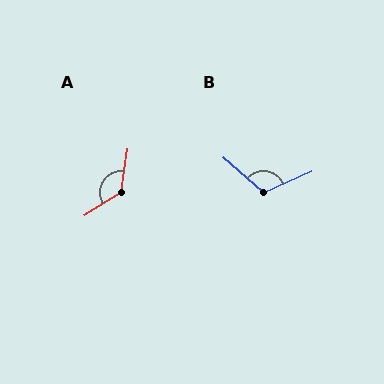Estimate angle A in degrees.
Approximately 132 degrees.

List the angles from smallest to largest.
B (115°), A (132°).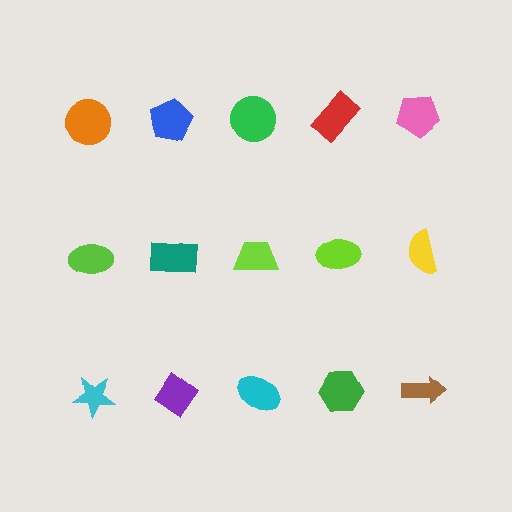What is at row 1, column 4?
A red rectangle.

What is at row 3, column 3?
A cyan ellipse.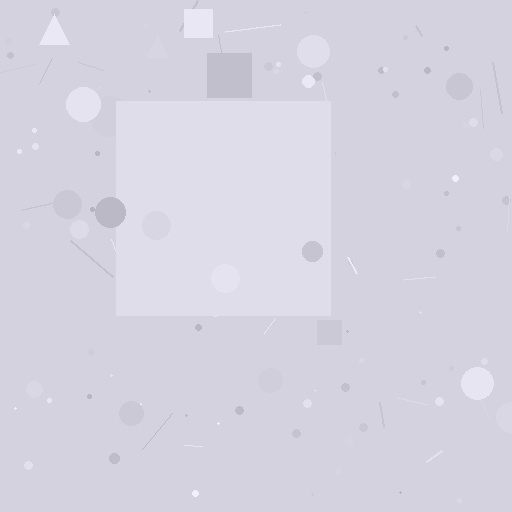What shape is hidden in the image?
A square is hidden in the image.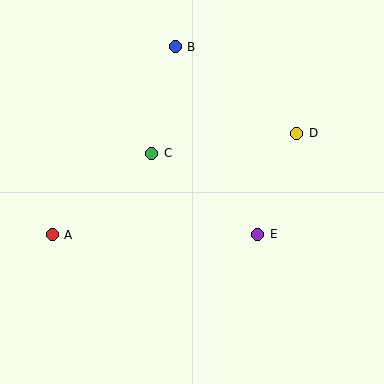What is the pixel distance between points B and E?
The distance between B and E is 205 pixels.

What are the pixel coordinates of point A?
Point A is at (52, 235).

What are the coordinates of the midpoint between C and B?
The midpoint between C and B is at (164, 100).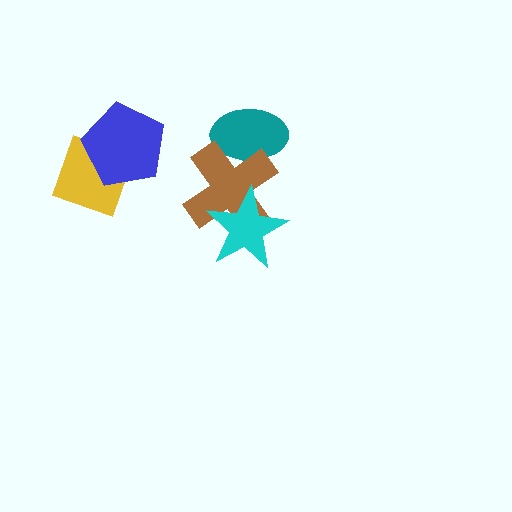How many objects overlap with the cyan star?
1 object overlaps with the cyan star.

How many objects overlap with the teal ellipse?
1 object overlaps with the teal ellipse.